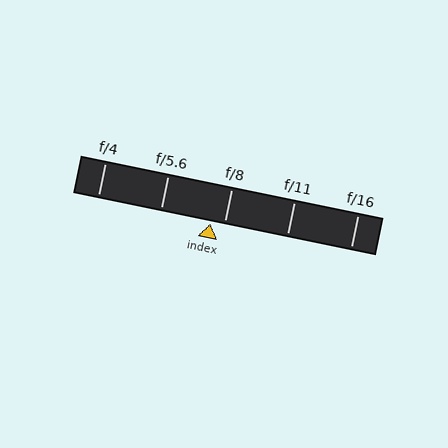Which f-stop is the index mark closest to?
The index mark is closest to f/8.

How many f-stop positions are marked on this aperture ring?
There are 5 f-stop positions marked.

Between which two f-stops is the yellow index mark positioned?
The index mark is between f/5.6 and f/8.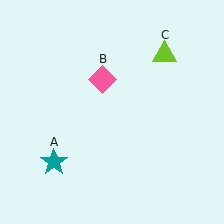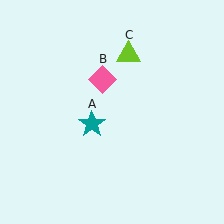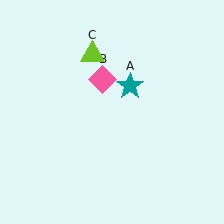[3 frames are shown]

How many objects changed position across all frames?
2 objects changed position: teal star (object A), lime triangle (object C).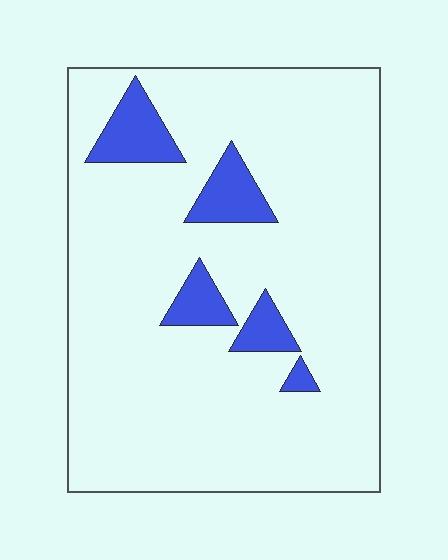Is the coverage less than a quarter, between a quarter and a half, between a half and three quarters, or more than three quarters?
Less than a quarter.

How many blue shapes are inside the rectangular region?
5.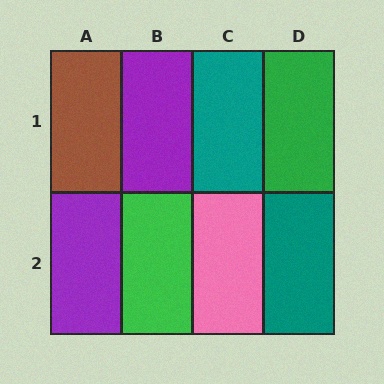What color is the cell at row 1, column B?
Purple.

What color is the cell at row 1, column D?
Green.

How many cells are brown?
1 cell is brown.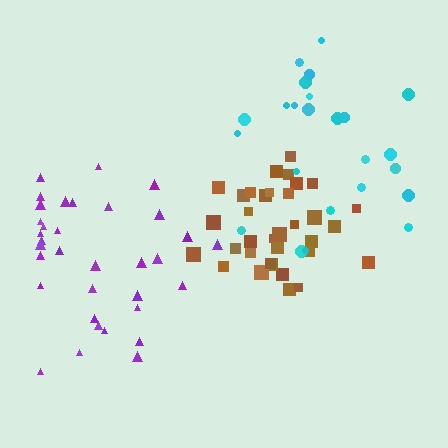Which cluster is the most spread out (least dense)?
Cyan.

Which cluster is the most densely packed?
Brown.